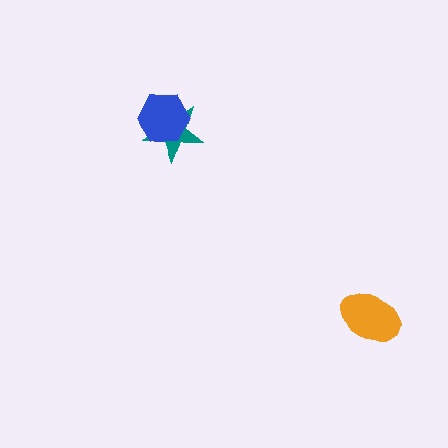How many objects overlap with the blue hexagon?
1 object overlaps with the blue hexagon.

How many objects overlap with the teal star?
1 object overlaps with the teal star.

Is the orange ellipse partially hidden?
No, no other shape covers it.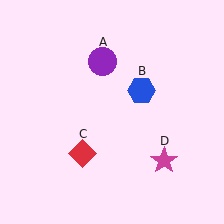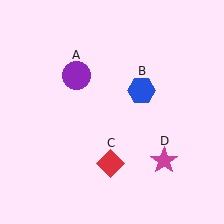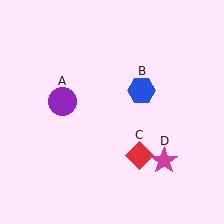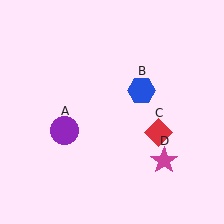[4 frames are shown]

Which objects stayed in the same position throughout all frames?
Blue hexagon (object B) and magenta star (object D) remained stationary.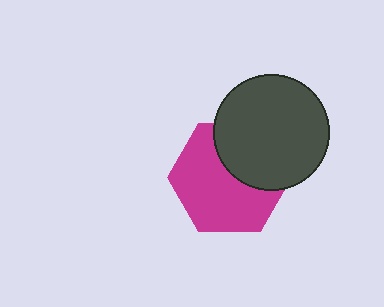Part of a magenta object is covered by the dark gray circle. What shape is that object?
It is a hexagon.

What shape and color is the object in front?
The object in front is a dark gray circle.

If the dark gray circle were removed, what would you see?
You would see the complete magenta hexagon.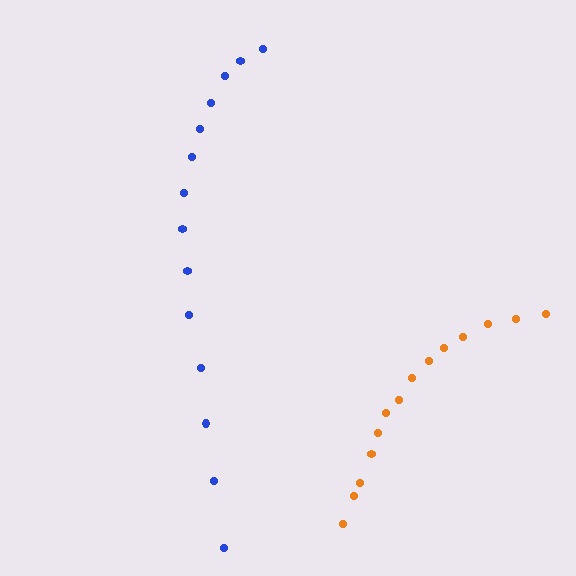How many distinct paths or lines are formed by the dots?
There are 2 distinct paths.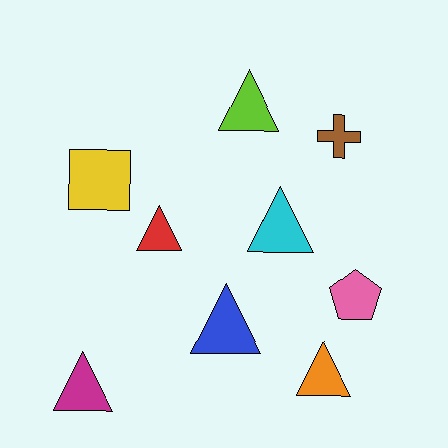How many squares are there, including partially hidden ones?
There is 1 square.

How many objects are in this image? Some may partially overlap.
There are 9 objects.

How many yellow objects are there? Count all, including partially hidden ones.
There is 1 yellow object.